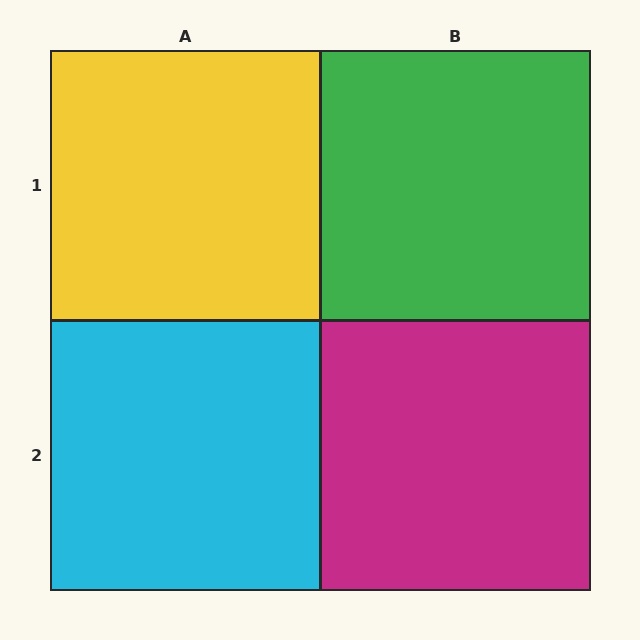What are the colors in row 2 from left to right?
Cyan, magenta.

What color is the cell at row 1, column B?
Green.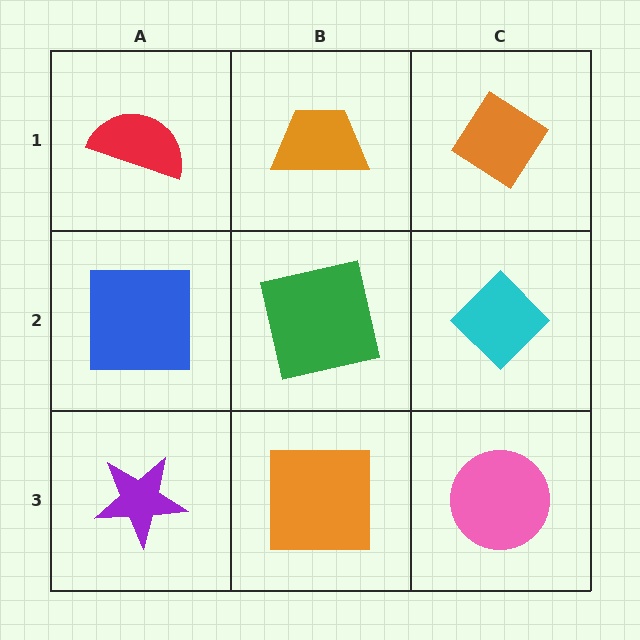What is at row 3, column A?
A purple star.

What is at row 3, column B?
An orange square.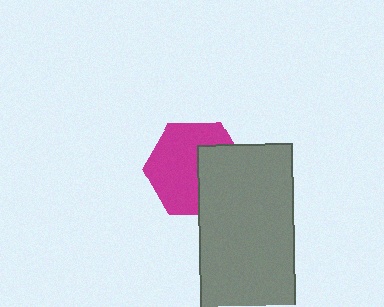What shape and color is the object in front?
The object in front is a gray rectangle.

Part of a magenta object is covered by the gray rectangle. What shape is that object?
It is a hexagon.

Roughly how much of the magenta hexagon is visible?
About half of it is visible (roughly 62%).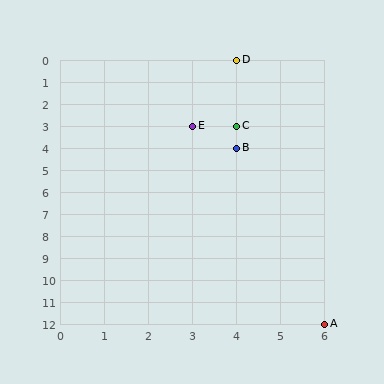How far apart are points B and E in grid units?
Points B and E are 1 column and 1 row apart (about 1.4 grid units diagonally).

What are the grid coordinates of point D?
Point D is at grid coordinates (4, 0).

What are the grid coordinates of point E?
Point E is at grid coordinates (3, 3).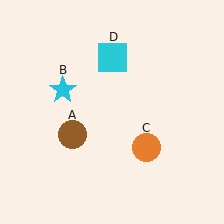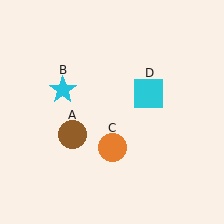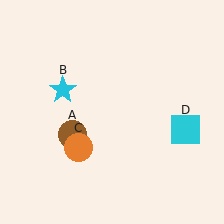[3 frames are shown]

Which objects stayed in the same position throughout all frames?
Brown circle (object A) and cyan star (object B) remained stationary.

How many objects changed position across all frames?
2 objects changed position: orange circle (object C), cyan square (object D).